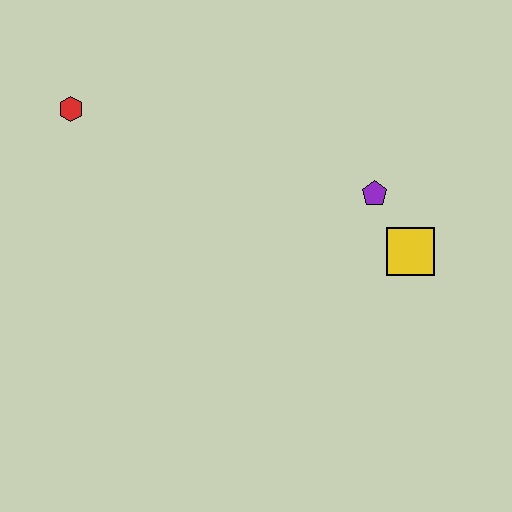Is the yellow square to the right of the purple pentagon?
Yes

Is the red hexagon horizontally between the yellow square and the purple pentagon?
No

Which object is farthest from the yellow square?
The red hexagon is farthest from the yellow square.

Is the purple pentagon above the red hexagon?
No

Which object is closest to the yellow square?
The purple pentagon is closest to the yellow square.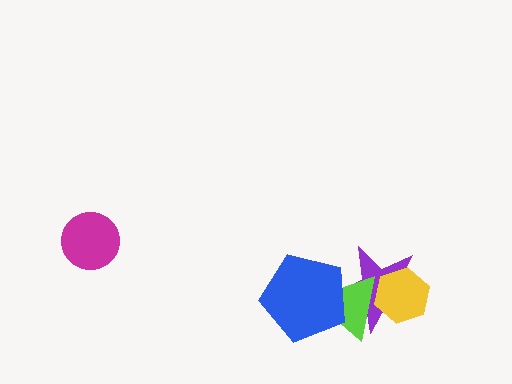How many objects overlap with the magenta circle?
0 objects overlap with the magenta circle.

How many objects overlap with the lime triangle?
3 objects overlap with the lime triangle.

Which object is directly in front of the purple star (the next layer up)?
The yellow hexagon is directly in front of the purple star.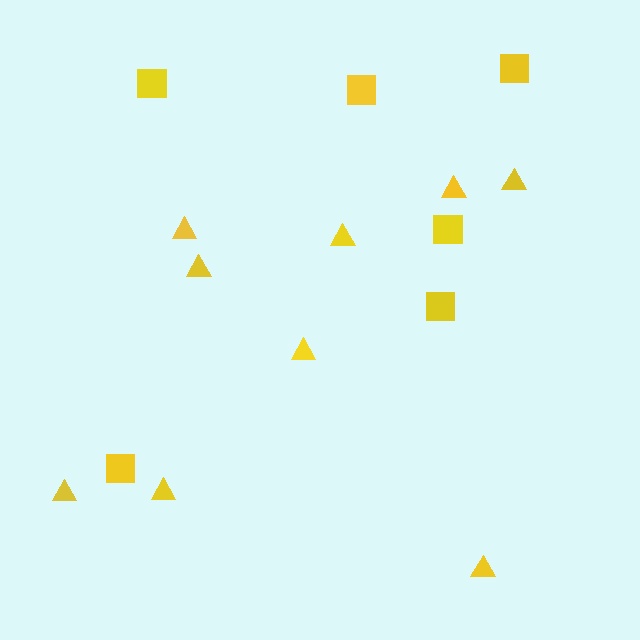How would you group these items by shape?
There are 2 groups: one group of squares (6) and one group of triangles (9).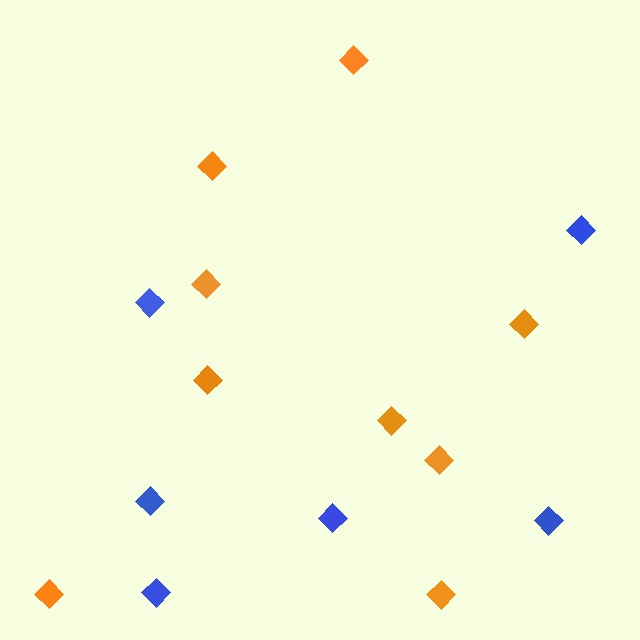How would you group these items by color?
There are 2 groups: one group of blue diamonds (6) and one group of orange diamonds (9).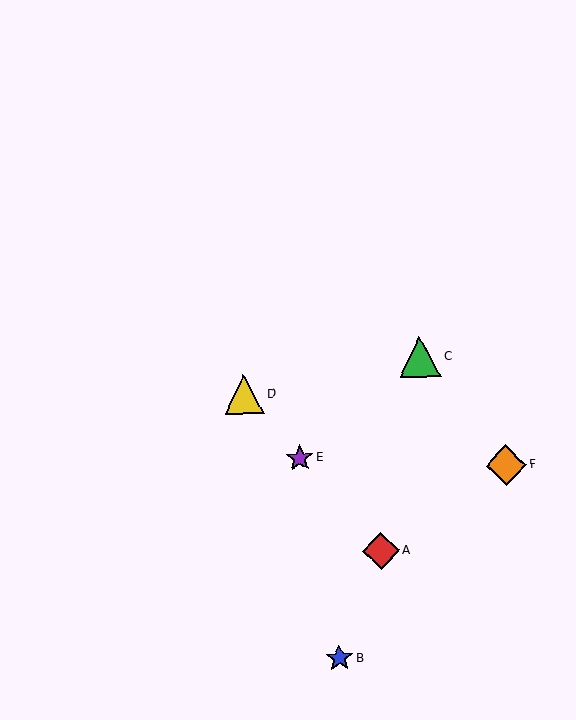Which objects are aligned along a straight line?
Objects A, D, E are aligned along a straight line.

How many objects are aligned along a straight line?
3 objects (A, D, E) are aligned along a straight line.